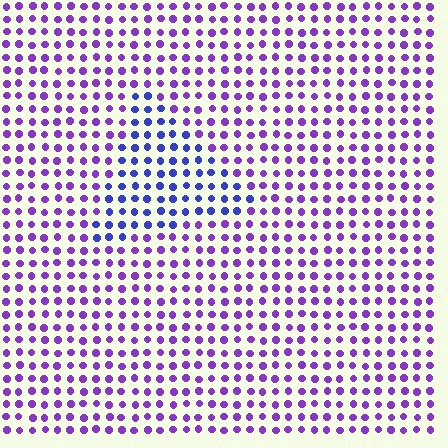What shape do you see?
I see a triangle.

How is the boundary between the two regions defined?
The boundary is defined purely by a slight shift in hue (about 38 degrees). Spacing, size, and orientation are identical on both sides.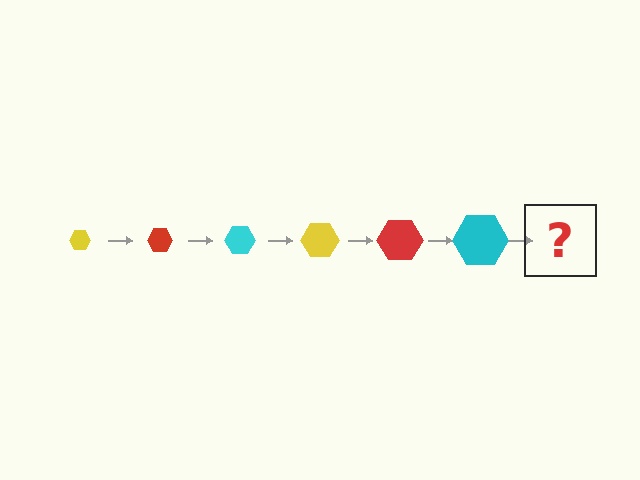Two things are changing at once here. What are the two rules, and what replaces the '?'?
The two rules are that the hexagon grows larger each step and the color cycles through yellow, red, and cyan. The '?' should be a yellow hexagon, larger than the previous one.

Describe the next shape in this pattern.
It should be a yellow hexagon, larger than the previous one.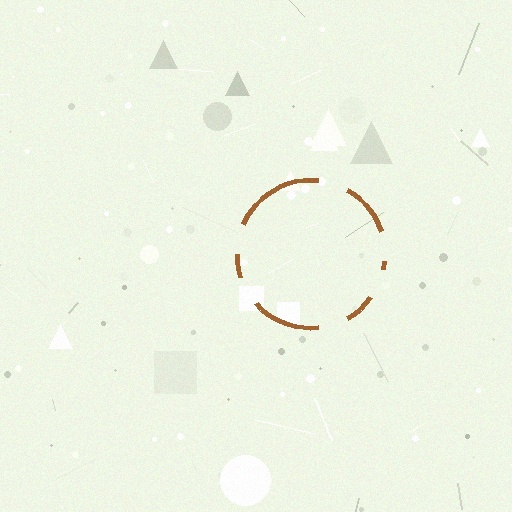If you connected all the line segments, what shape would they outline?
They would outline a circle.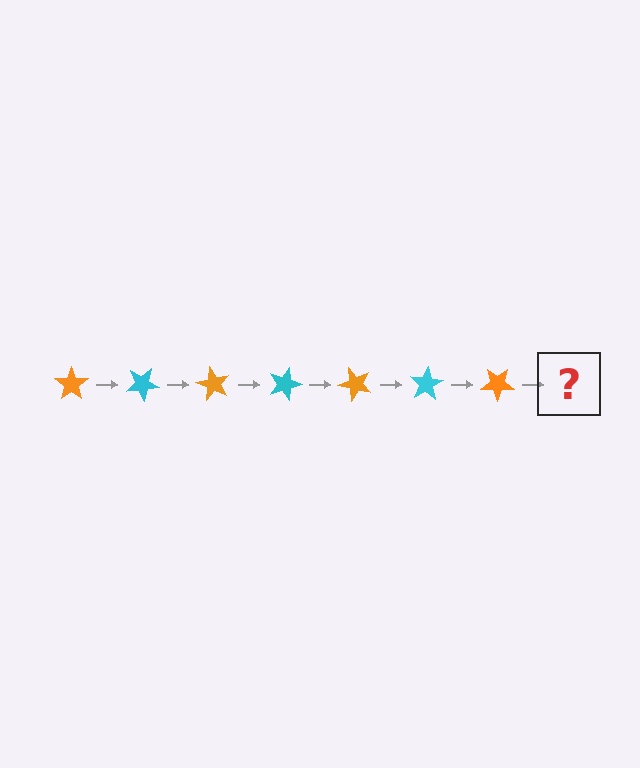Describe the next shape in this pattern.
It should be a cyan star, rotated 210 degrees from the start.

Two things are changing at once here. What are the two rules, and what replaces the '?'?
The two rules are that it rotates 30 degrees each step and the color cycles through orange and cyan. The '?' should be a cyan star, rotated 210 degrees from the start.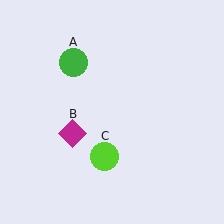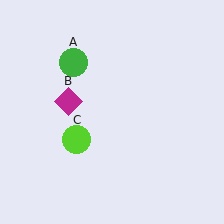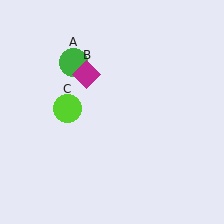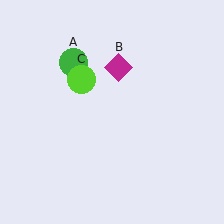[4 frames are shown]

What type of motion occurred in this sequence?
The magenta diamond (object B), lime circle (object C) rotated clockwise around the center of the scene.